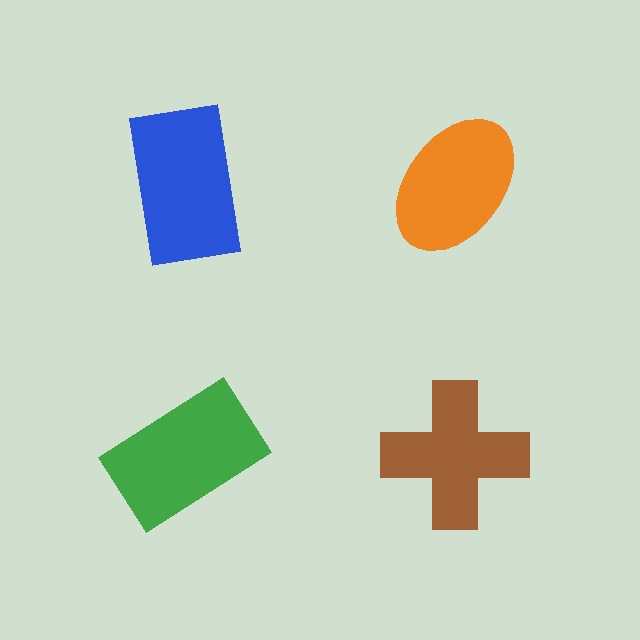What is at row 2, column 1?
A green rectangle.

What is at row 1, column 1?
A blue rectangle.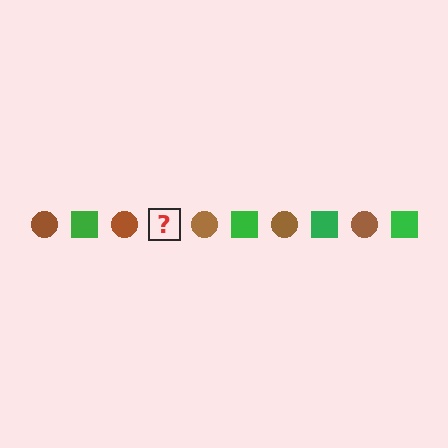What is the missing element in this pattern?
The missing element is a green square.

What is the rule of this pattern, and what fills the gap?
The rule is that the pattern alternates between brown circle and green square. The gap should be filled with a green square.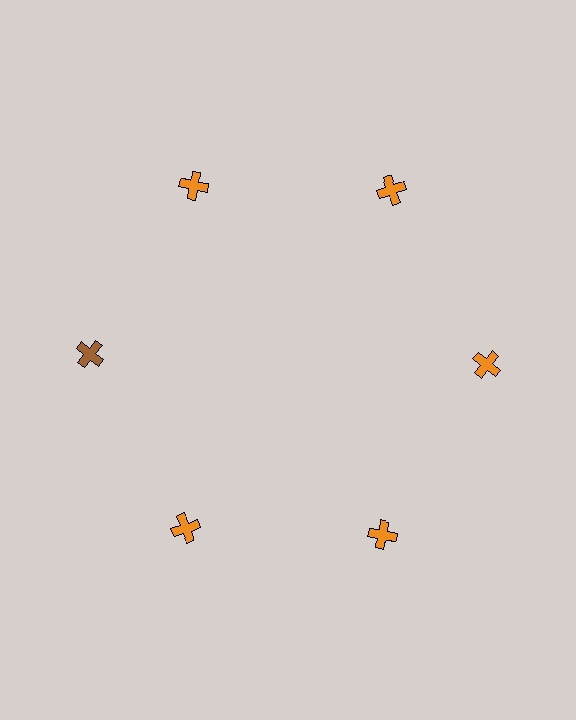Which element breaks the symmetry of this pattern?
The brown cross at roughly the 9 o'clock position breaks the symmetry. All other shapes are orange crosses.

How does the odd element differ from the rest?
It has a different color: brown instead of orange.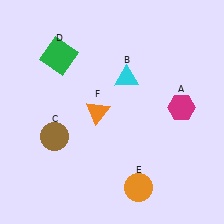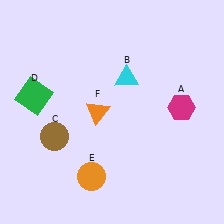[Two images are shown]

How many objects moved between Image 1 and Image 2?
2 objects moved between the two images.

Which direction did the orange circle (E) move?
The orange circle (E) moved left.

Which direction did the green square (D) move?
The green square (D) moved down.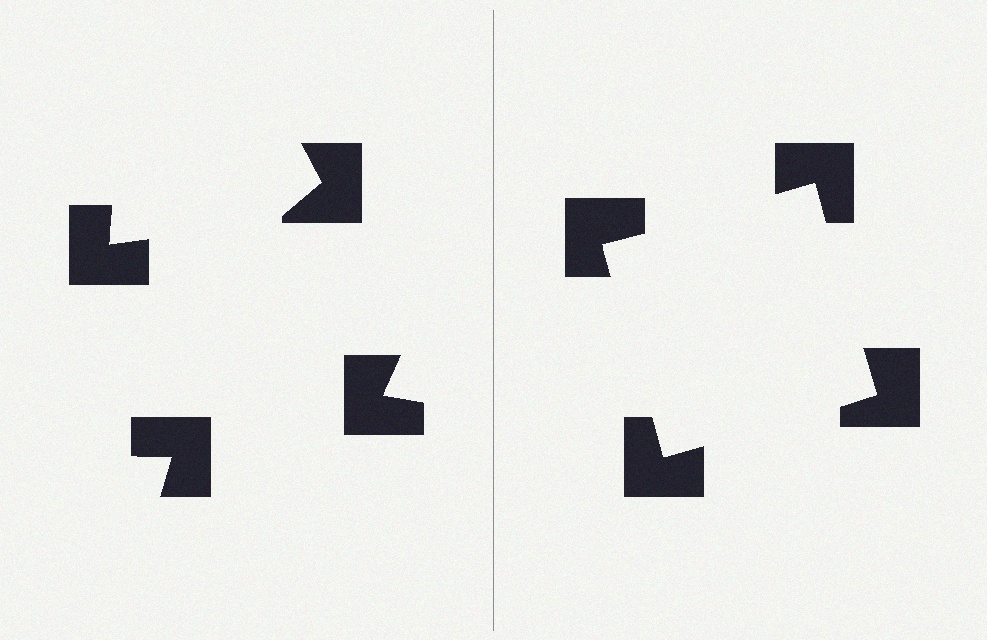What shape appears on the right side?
An illusory square.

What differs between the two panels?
The notched squares are positioned identically on both sides; only the wedge orientations differ. On the right they align to a square; on the left they are misaligned.